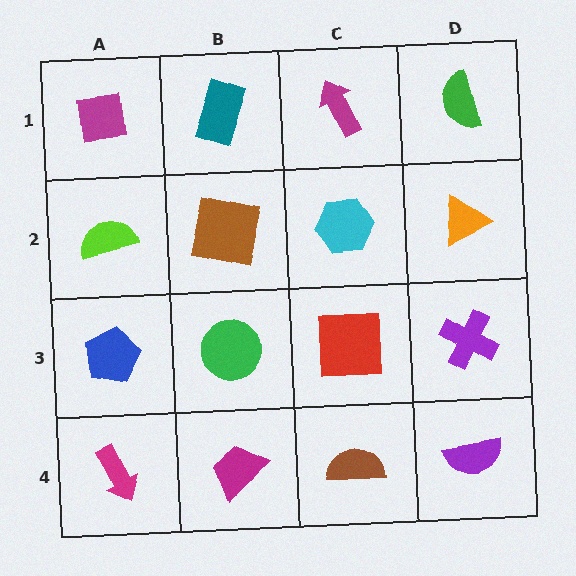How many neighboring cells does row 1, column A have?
2.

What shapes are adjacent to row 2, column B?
A teal rectangle (row 1, column B), a green circle (row 3, column B), a lime semicircle (row 2, column A), a cyan hexagon (row 2, column C).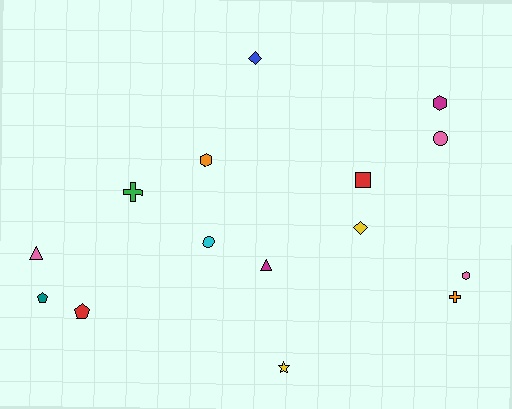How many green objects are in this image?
There is 1 green object.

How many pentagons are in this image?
There are 2 pentagons.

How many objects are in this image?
There are 15 objects.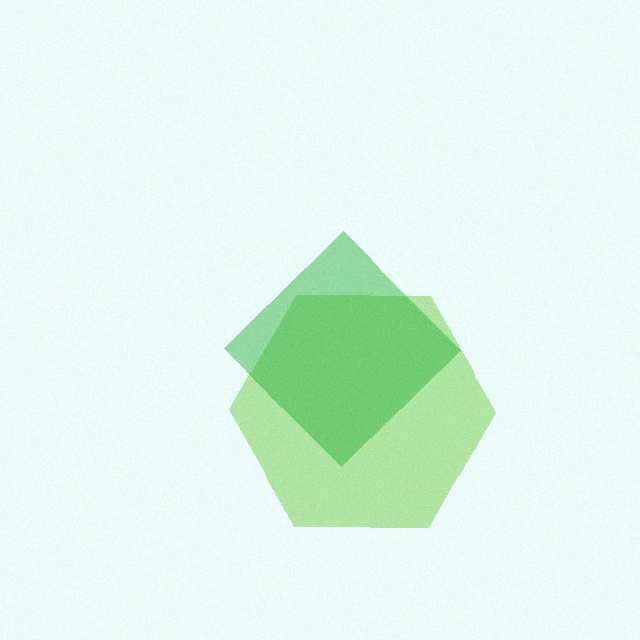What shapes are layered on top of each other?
The layered shapes are: a lime hexagon, a green diamond.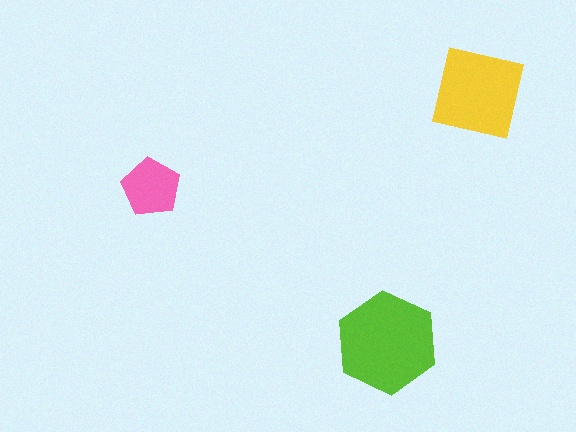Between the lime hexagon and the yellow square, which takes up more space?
The lime hexagon.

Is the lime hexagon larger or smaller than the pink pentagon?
Larger.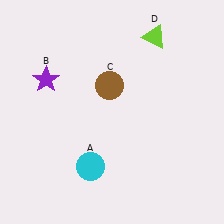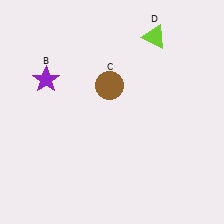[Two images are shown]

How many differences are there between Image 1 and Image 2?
There is 1 difference between the two images.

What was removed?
The cyan circle (A) was removed in Image 2.